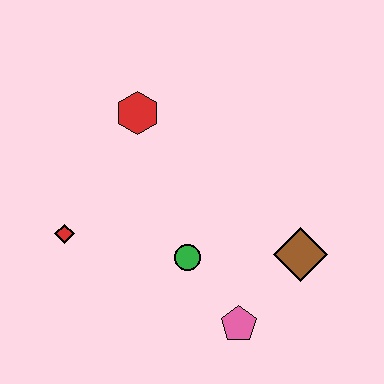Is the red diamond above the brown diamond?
Yes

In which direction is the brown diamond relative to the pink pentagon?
The brown diamond is above the pink pentagon.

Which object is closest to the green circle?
The pink pentagon is closest to the green circle.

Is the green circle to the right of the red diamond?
Yes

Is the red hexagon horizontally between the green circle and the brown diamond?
No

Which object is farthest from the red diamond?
The brown diamond is farthest from the red diamond.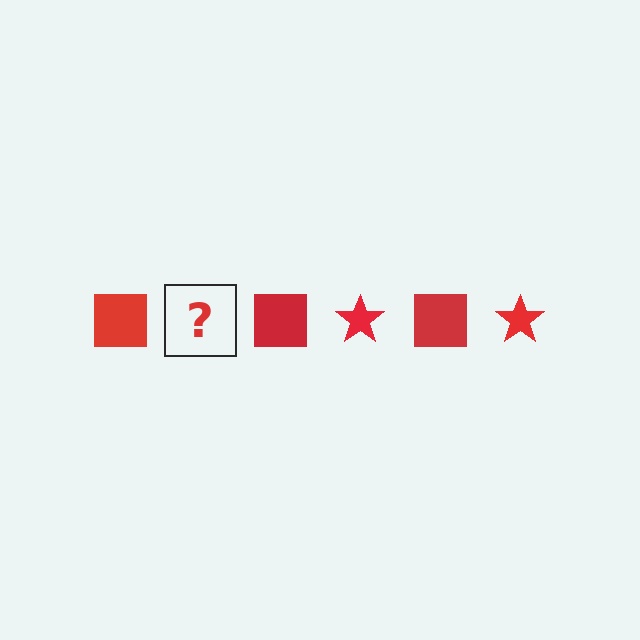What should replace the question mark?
The question mark should be replaced with a red star.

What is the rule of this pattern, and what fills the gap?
The rule is that the pattern cycles through square, star shapes in red. The gap should be filled with a red star.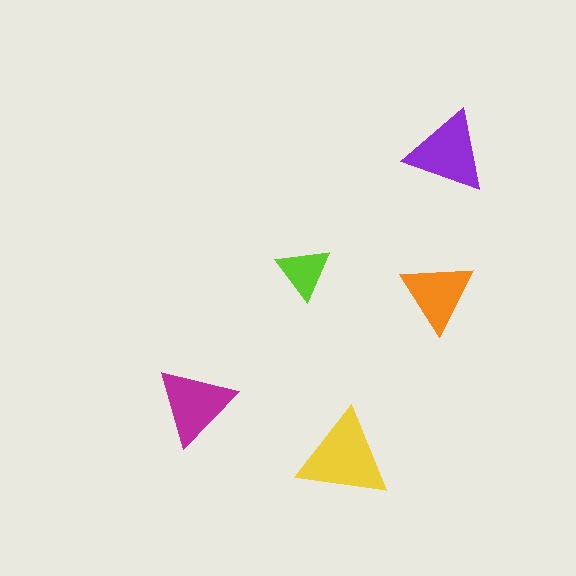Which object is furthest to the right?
The purple triangle is rightmost.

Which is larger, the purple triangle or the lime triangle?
The purple one.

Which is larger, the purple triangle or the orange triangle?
The purple one.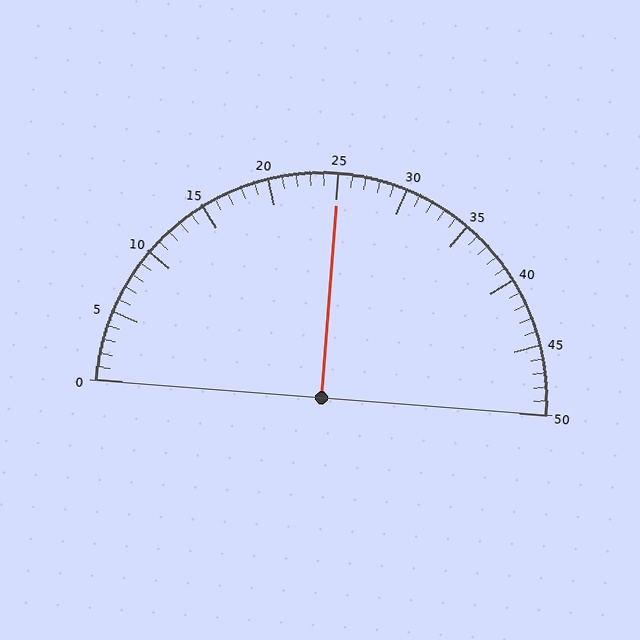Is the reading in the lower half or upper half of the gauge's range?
The reading is in the upper half of the range (0 to 50).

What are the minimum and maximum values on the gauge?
The gauge ranges from 0 to 50.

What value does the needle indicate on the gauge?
The needle indicates approximately 25.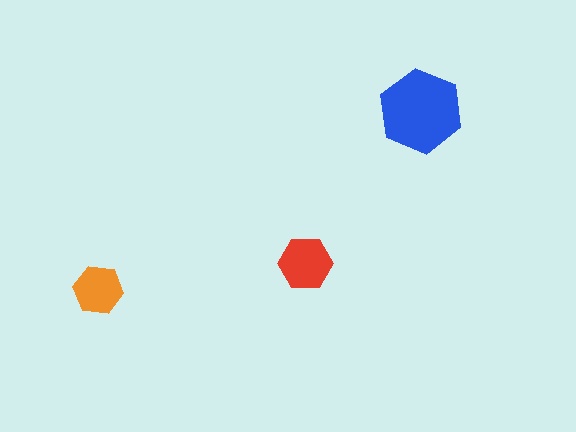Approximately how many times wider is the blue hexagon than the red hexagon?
About 1.5 times wider.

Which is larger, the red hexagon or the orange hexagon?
The red one.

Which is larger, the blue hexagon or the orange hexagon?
The blue one.